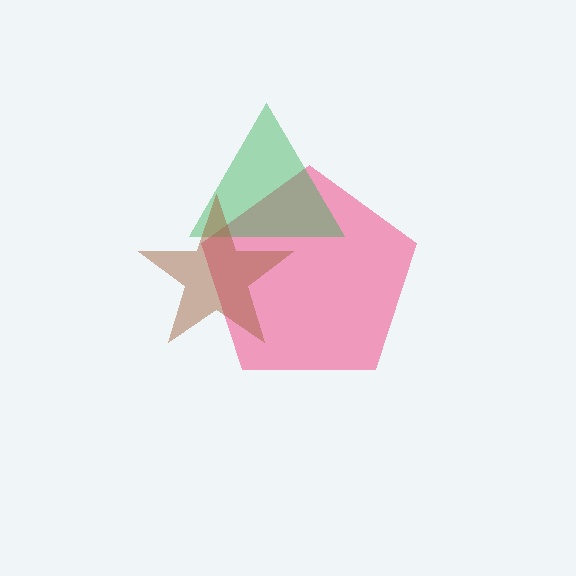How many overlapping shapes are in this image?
There are 3 overlapping shapes in the image.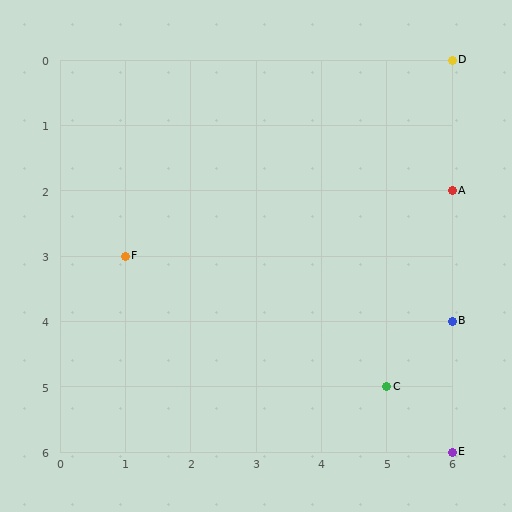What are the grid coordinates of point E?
Point E is at grid coordinates (6, 6).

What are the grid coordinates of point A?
Point A is at grid coordinates (6, 2).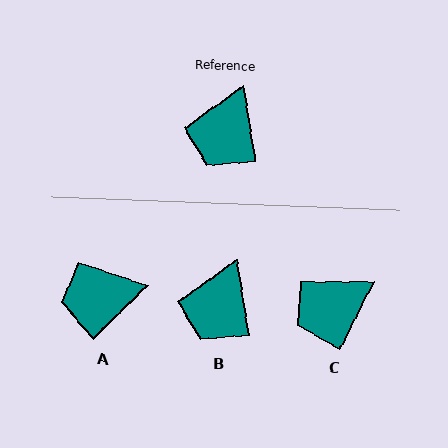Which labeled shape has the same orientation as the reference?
B.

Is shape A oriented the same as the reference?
No, it is off by about 54 degrees.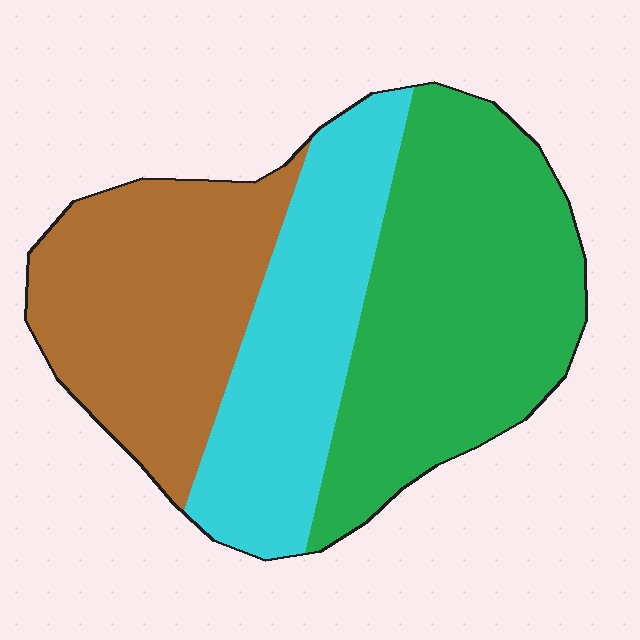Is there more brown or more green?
Green.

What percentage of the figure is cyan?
Cyan covers 28% of the figure.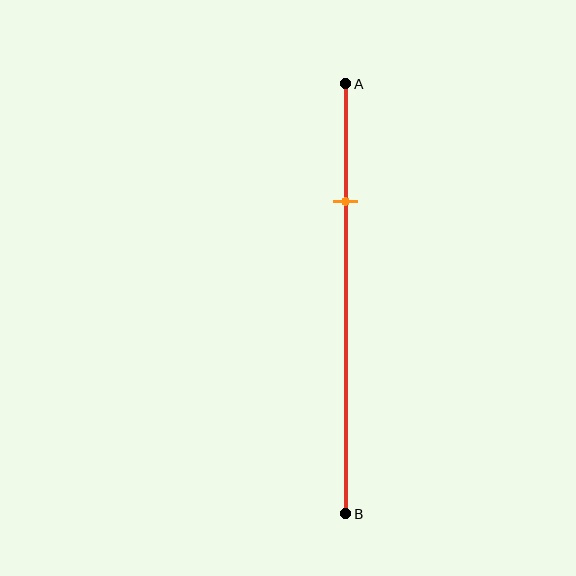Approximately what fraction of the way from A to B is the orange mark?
The orange mark is approximately 25% of the way from A to B.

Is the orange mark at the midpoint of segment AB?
No, the mark is at about 25% from A, not at the 50% midpoint.